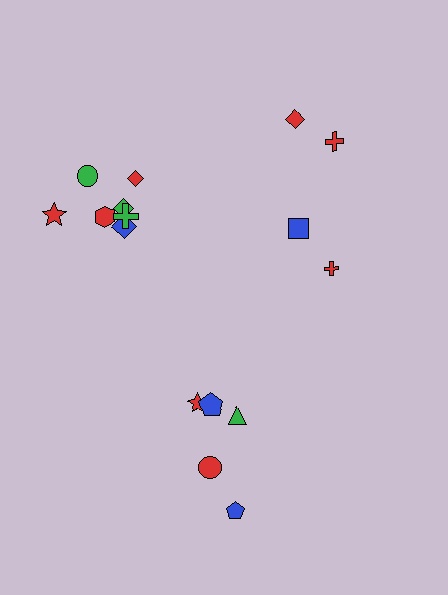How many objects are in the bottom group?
There are 5 objects.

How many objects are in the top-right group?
There are 4 objects.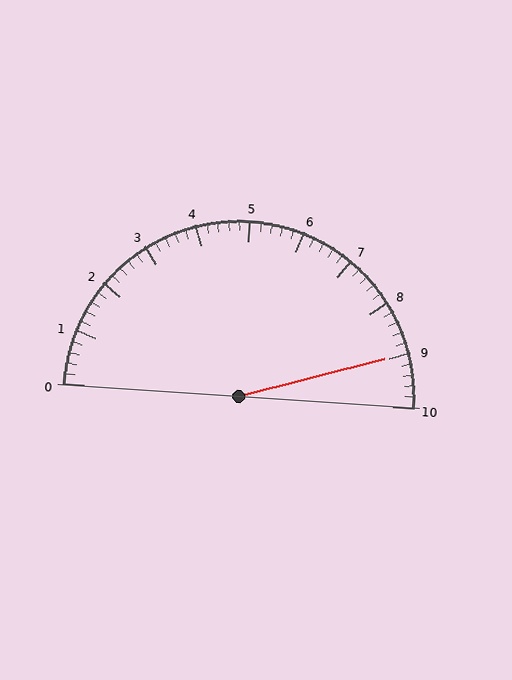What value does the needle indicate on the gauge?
The needle indicates approximately 9.0.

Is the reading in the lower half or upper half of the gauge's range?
The reading is in the upper half of the range (0 to 10).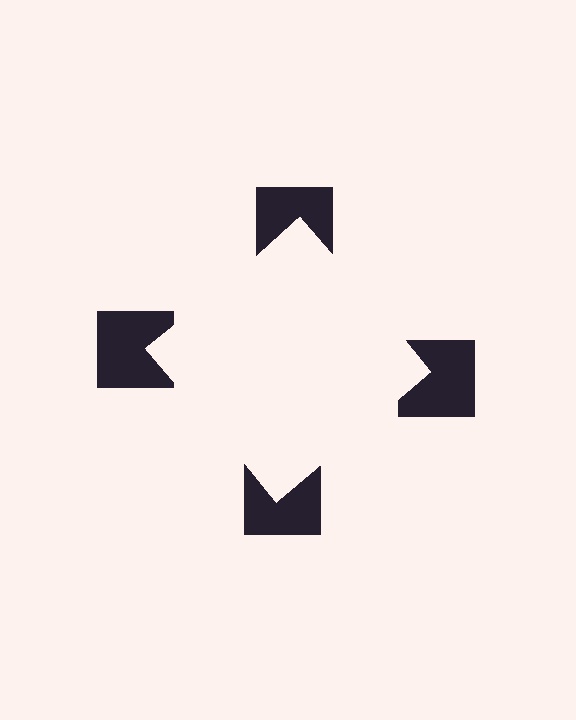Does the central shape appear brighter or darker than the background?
It typically appears slightly brighter than the background, even though no actual brightness change is drawn.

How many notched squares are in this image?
There are 4 — one at each vertex of the illusory square.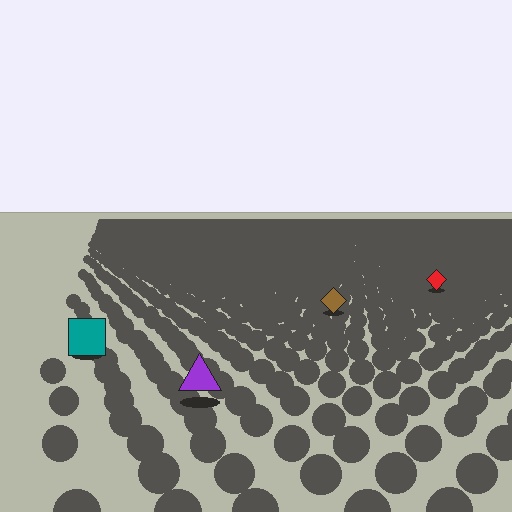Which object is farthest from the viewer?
The red diamond is farthest from the viewer. It appears smaller and the ground texture around it is denser.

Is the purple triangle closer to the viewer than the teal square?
Yes. The purple triangle is closer — you can tell from the texture gradient: the ground texture is coarser near it.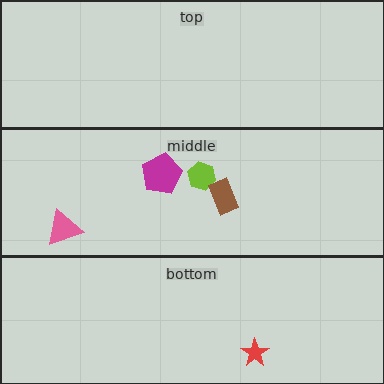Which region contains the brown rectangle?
The middle region.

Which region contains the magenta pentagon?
The middle region.